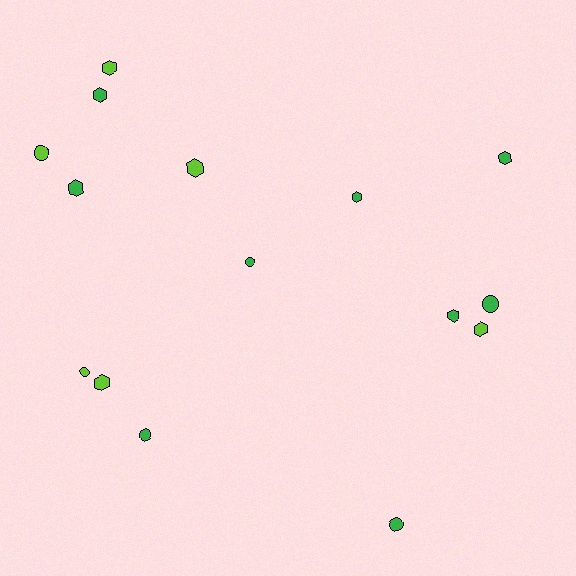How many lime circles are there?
There are 2 lime circles.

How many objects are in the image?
There are 15 objects.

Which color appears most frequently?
Green, with 9 objects.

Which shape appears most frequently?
Hexagon, with 9 objects.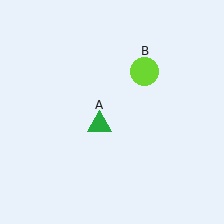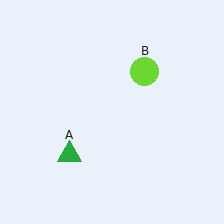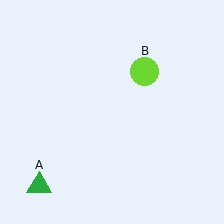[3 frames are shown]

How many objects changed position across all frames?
1 object changed position: green triangle (object A).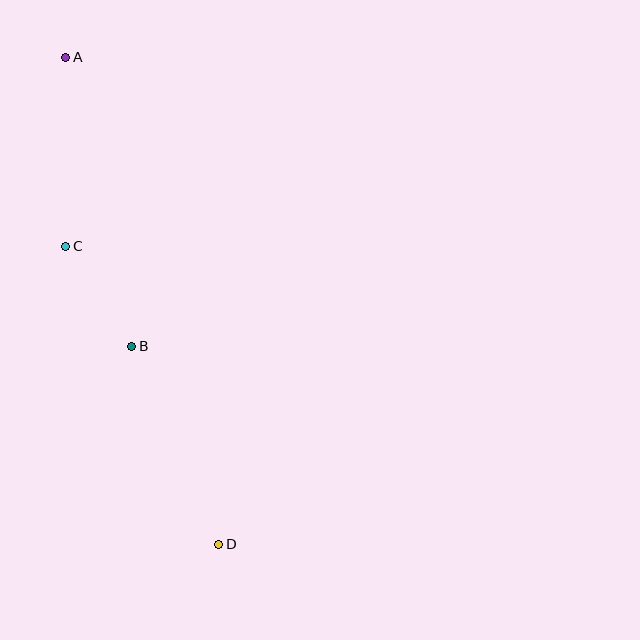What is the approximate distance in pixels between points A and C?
The distance between A and C is approximately 189 pixels.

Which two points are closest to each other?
Points B and C are closest to each other.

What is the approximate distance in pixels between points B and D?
The distance between B and D is approximately 216 pixels.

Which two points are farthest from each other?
Points A and D are farthest from each other.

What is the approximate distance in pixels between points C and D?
The distance between C and D is approximately 335 pixels.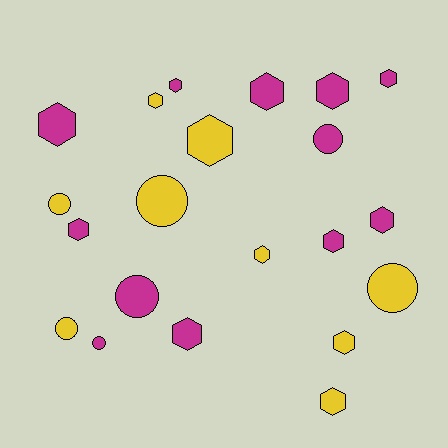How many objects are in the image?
There are 21 objects.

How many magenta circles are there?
There are 3 magenta circles.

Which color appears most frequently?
Magenta, with 12 objects.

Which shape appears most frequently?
Hexagon, with 14 objects.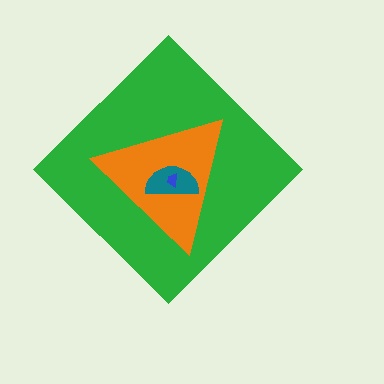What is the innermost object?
The blue trapezoid.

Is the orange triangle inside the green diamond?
Yes.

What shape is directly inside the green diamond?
The orange triangle.